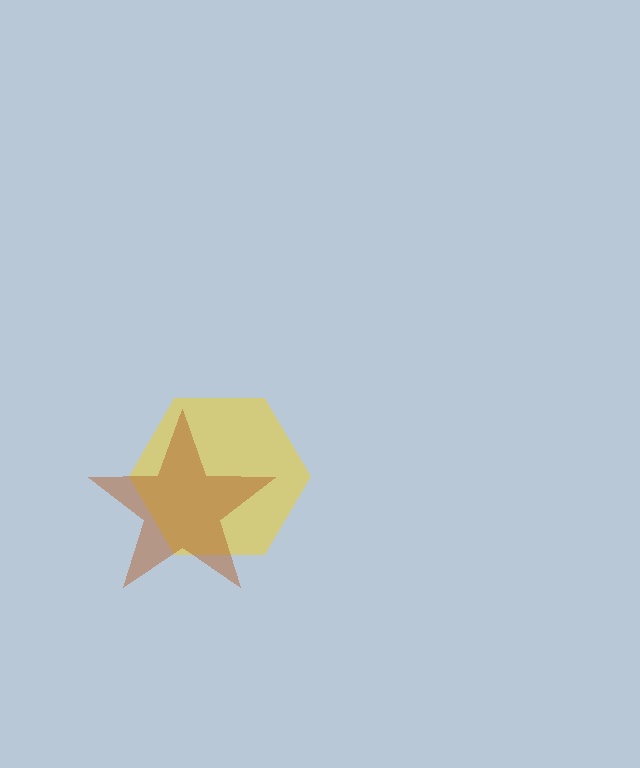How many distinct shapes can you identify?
There are 2 distinct shapes: a yellow hexagon, a brown star.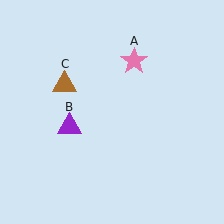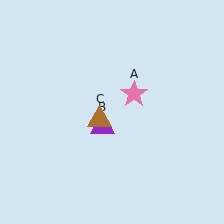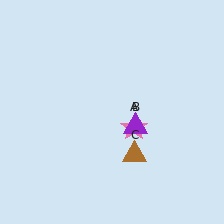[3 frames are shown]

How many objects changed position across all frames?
3 objects changed position: pink star (object A), purple triangle (object B), brown triangle (object C).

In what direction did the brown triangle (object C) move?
The brown triangle (object C) moved down and to the right.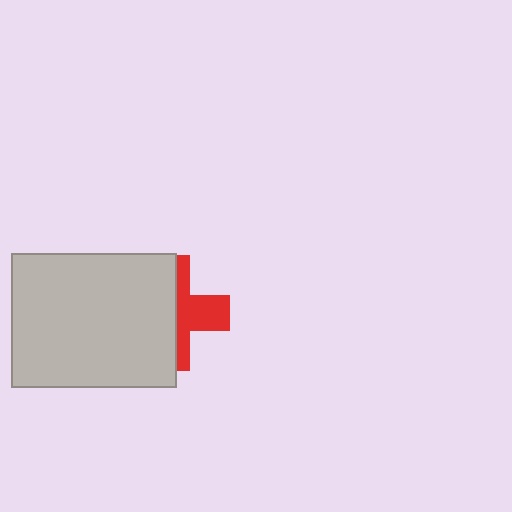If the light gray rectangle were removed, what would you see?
You would see the complete red cross.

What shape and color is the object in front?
The object in front is a light gray rectangle.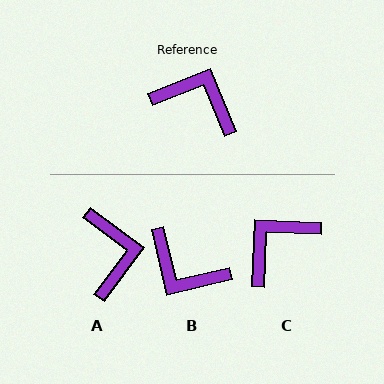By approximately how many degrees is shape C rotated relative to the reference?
Approximately 66 degrees counter-clockwise.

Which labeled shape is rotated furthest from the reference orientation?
B, about 171 degrees away.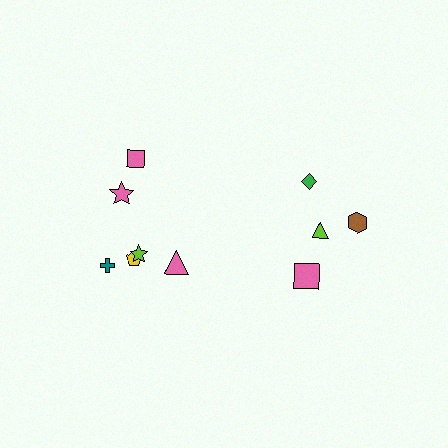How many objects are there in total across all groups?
There are 10 objects.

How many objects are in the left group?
There are 6 objects.